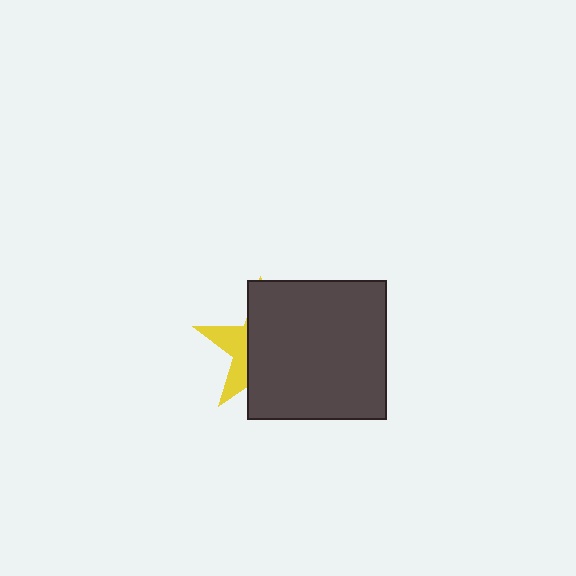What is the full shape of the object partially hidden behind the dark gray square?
The partially hidden object is a yellow star.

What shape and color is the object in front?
The object in front is a dark gray square.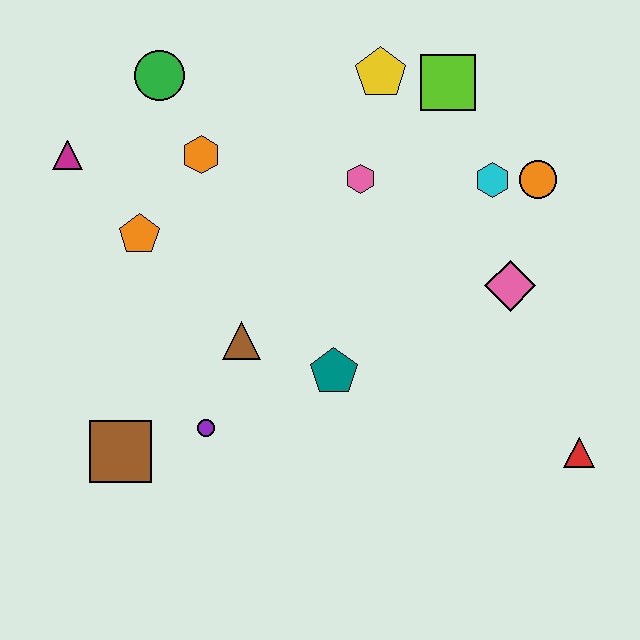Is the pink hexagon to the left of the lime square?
Yes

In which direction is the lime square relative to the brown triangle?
The lime square is above the brown triangle.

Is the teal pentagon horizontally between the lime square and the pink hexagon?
No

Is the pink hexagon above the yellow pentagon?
No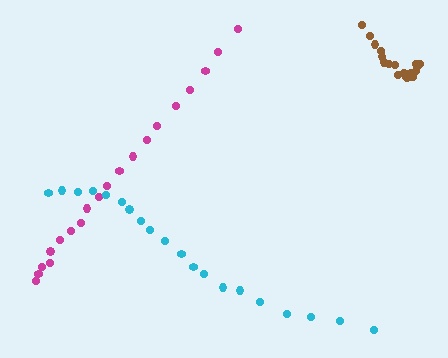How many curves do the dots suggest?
There are 3 distinct paths.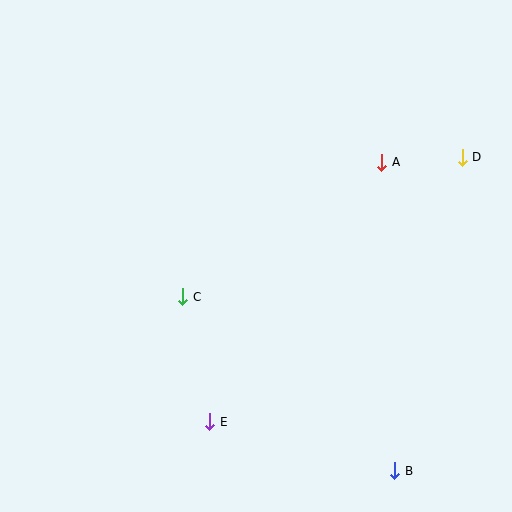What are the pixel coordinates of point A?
Point A is at (382, 162).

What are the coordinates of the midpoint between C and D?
The midpoint between C and D is at (323, 227).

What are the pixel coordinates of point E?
Point E is at (210, 422).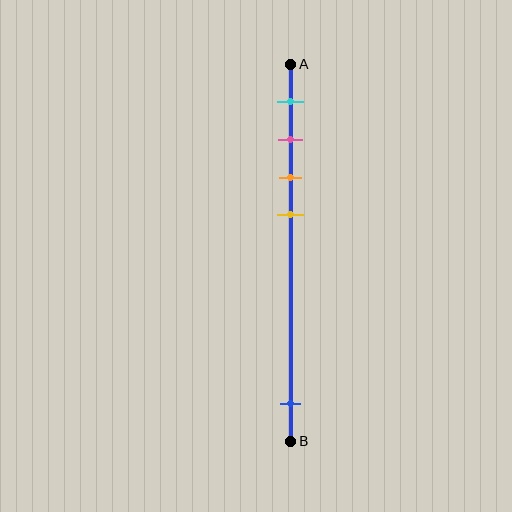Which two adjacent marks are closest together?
The pink and orange marks are the closest adjacent pair.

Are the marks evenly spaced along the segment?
No, the marks are not evenly spaced.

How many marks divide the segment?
There are 5 marks dividing the segment.